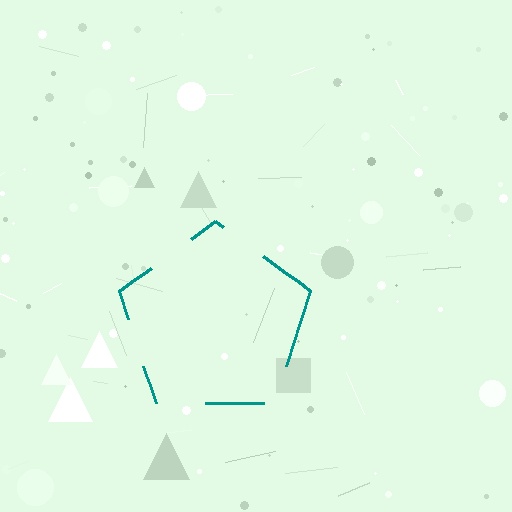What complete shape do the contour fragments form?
The contour fragments form a pentagon.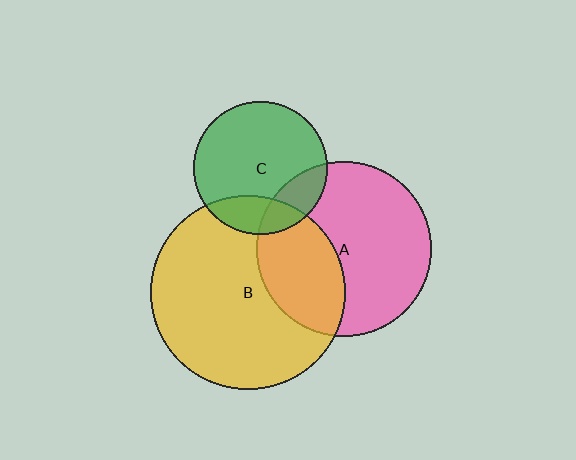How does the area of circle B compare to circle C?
Approximately 2.1 times.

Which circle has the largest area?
Circle B (yellow).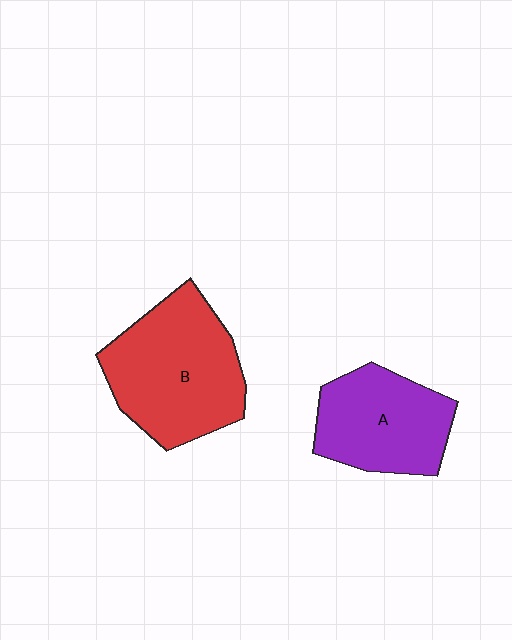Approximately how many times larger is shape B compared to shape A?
Approximately 1.3 times.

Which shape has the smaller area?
Shape A (purple).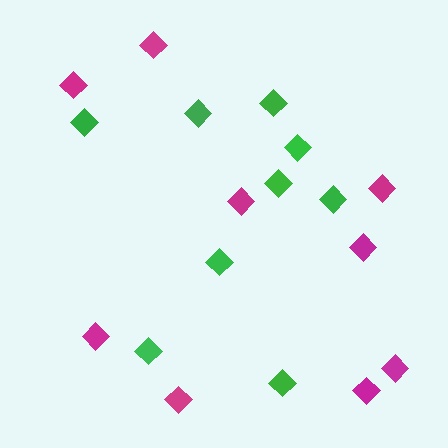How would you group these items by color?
There are 2 groups: one group of green diamonds (9) and one group of magenta diamonds (9).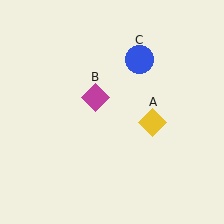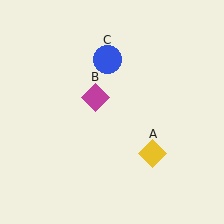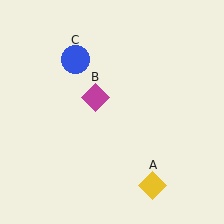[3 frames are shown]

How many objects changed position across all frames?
2 objects changed position: yellow diamond (object A), blue circle (object C).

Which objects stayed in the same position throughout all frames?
Magenta diamond (object B) remained stationary.